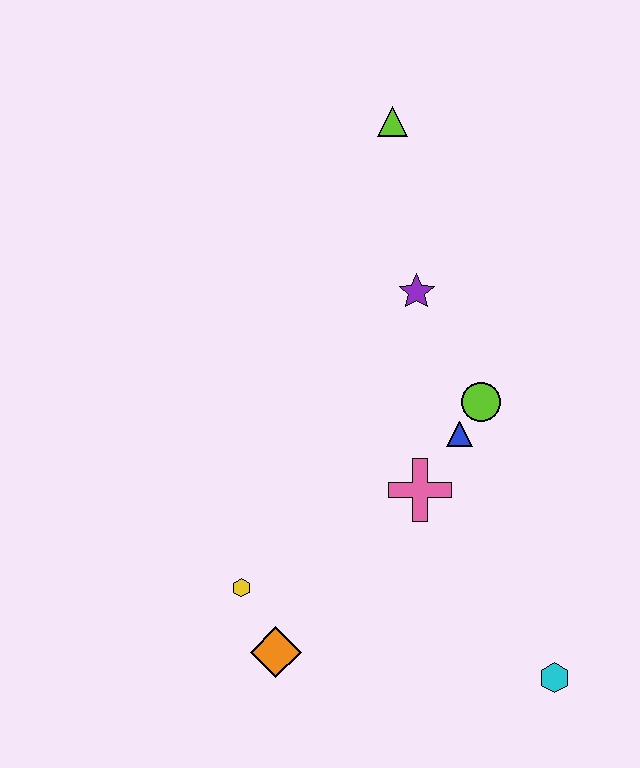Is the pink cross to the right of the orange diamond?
Yes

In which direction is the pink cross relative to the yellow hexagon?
The pink cross is to the right of the yellow hexagon.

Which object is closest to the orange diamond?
The yellow hexagon is closest to the orange diamond.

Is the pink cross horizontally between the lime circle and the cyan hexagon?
No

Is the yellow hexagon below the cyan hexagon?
No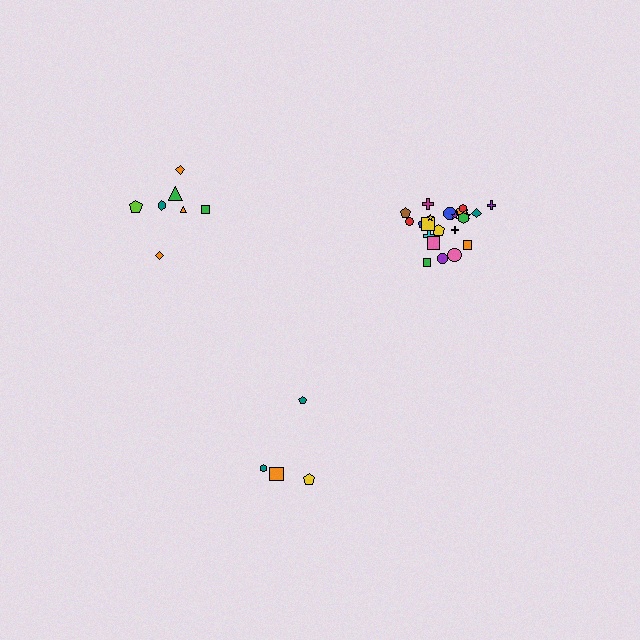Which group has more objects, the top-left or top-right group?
The top-right group.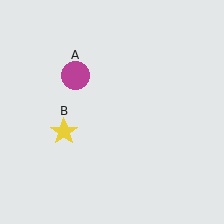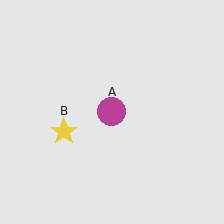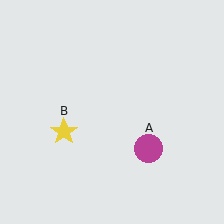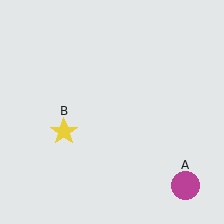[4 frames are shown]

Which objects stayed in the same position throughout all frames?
Yellow star (object B) remained stationary.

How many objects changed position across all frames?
1 object changed position: magenta circle (object A).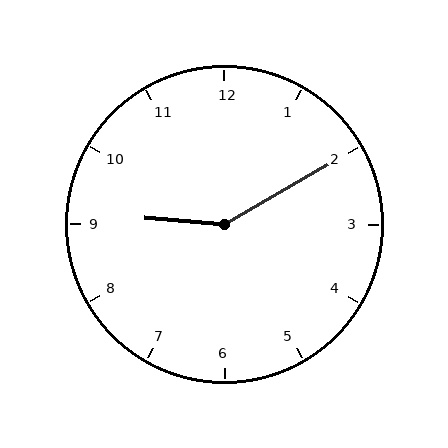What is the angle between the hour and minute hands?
Approximately 145 degrees.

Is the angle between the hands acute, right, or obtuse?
It is obtuse.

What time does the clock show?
9:10.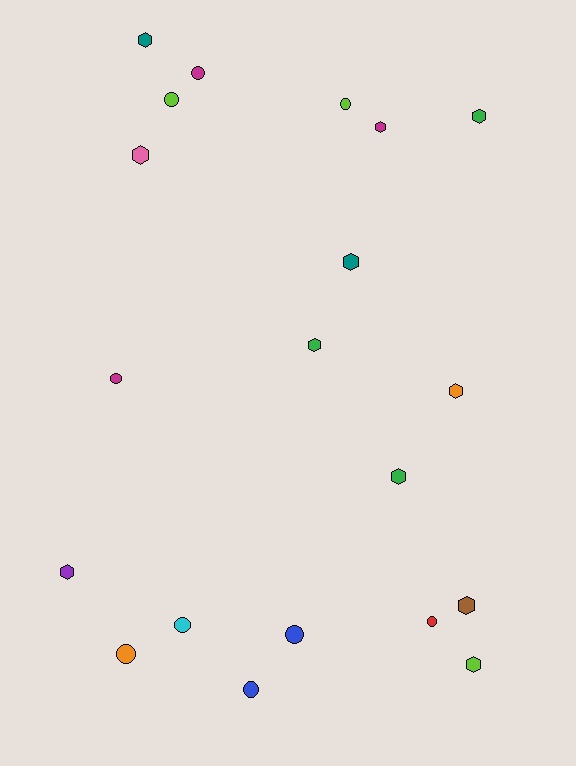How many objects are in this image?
There are 20 objects.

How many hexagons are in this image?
There are 11 hexagons.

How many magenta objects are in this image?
There are 3 magenta objects.